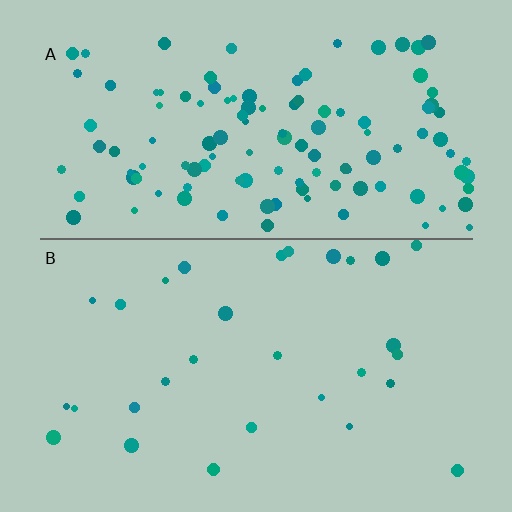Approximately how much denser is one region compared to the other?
Approximately 4.0× — region A over region B.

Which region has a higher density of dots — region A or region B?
A (the top).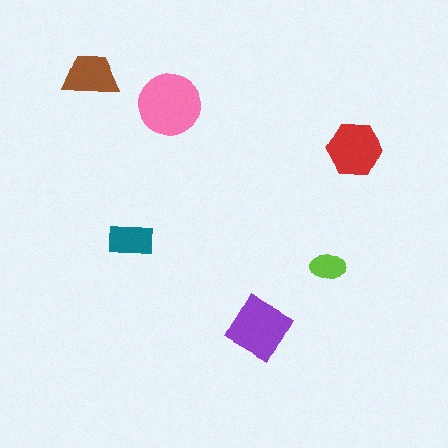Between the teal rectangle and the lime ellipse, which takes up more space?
The teal rectangle.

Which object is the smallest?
The lime ellipse.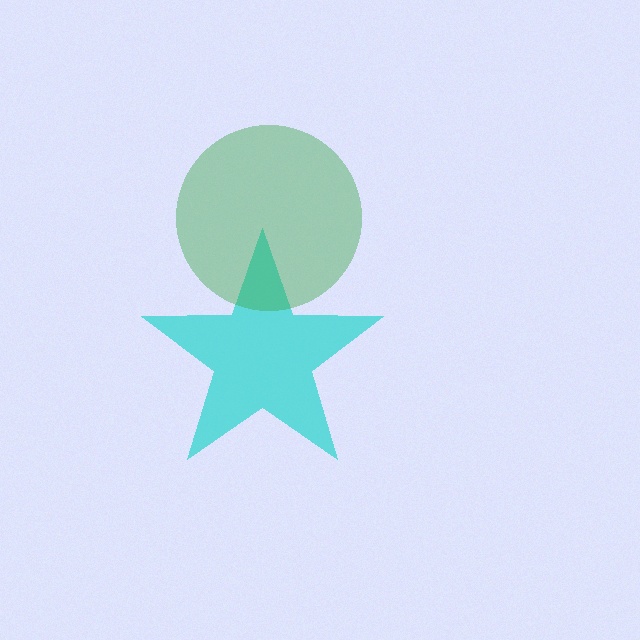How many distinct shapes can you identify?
There are 2 distinct shapes: a cyan star, a green circle.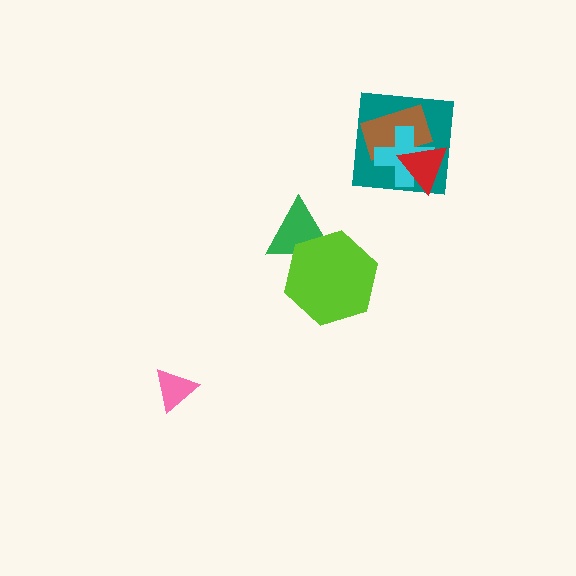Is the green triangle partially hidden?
Yes, it is partially covered by another shape.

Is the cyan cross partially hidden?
Yes, it is partially covered by another shape.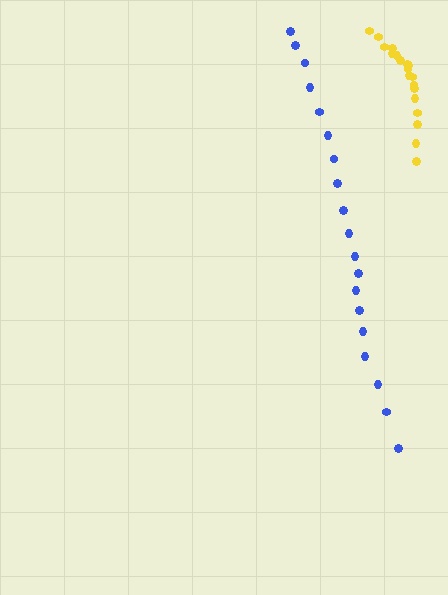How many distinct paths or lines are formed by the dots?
There are 2 distinct paths.